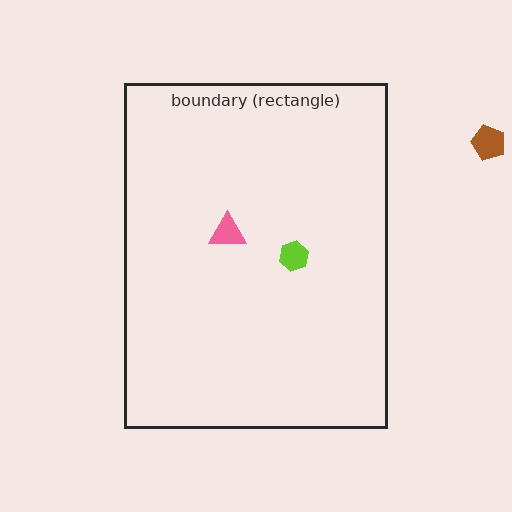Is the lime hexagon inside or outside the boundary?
Inside.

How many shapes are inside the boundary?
2 inside, 1 outside.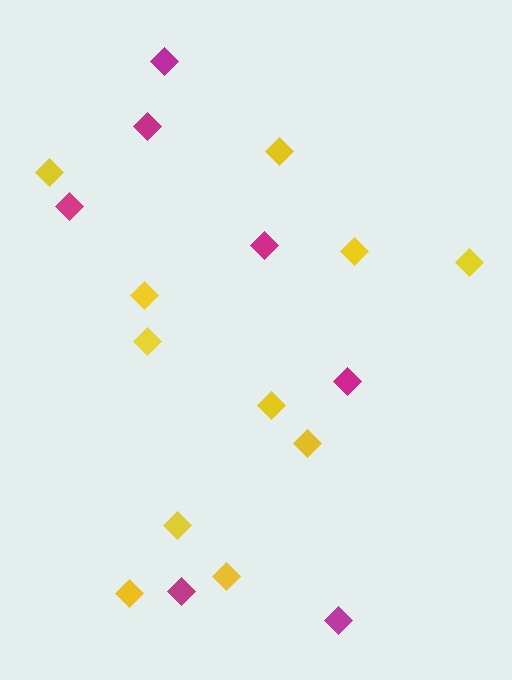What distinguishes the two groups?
There are 2 groups: one group of magenta diamonds (7) and one group of yellow diamonds (11).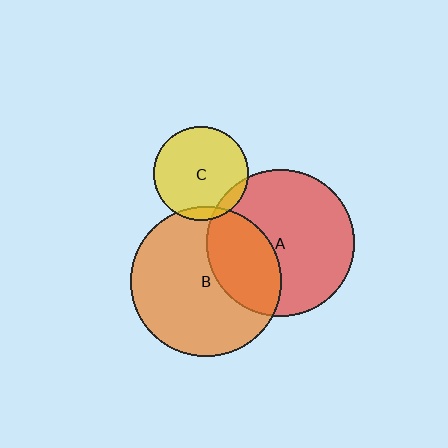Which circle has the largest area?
Circle B (orange).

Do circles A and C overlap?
Yes.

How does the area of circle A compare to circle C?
Approximately 2.4 times.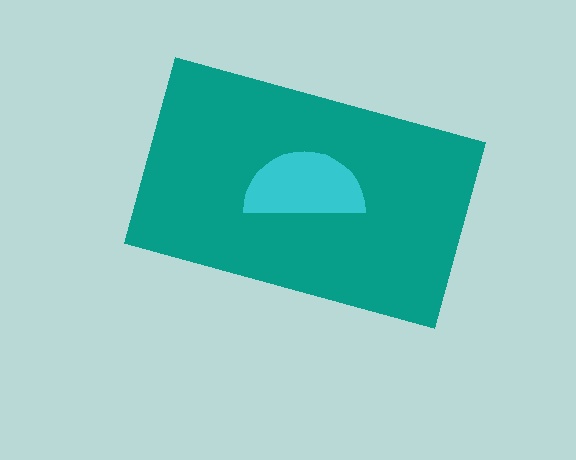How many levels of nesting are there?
2.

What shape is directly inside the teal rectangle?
The cyan semicircle.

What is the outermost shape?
The teal rectangle.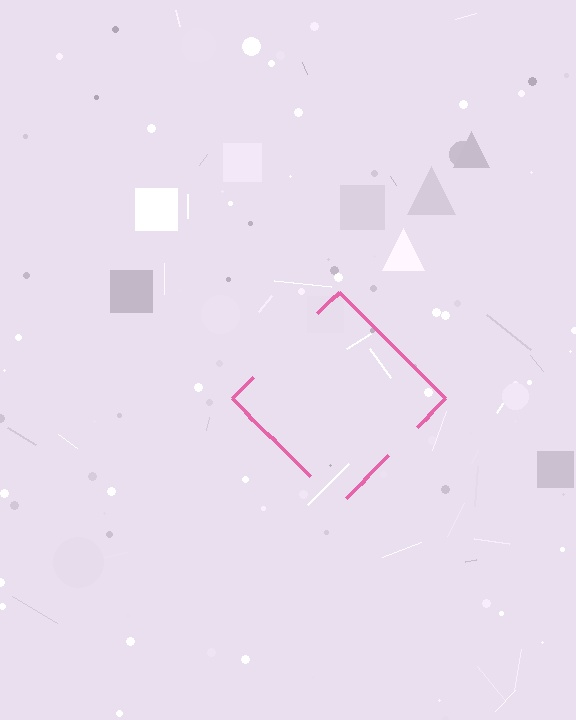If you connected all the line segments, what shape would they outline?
They would outline a diamond.